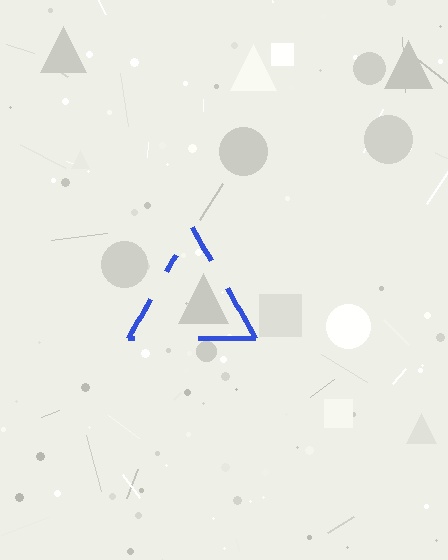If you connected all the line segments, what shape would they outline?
They would outline a triangle.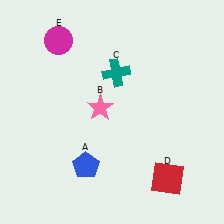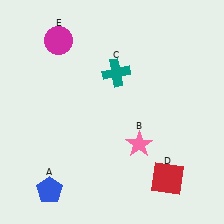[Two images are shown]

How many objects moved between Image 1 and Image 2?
2 objects moved between the two images.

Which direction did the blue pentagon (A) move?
The blue pentagon (A) moved left.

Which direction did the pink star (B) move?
The pink star (B) moved right.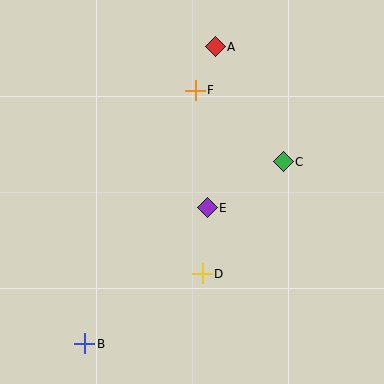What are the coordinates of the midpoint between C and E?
The midpoint between C and E is at (245, 185).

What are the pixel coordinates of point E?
Point E is at (207, 208).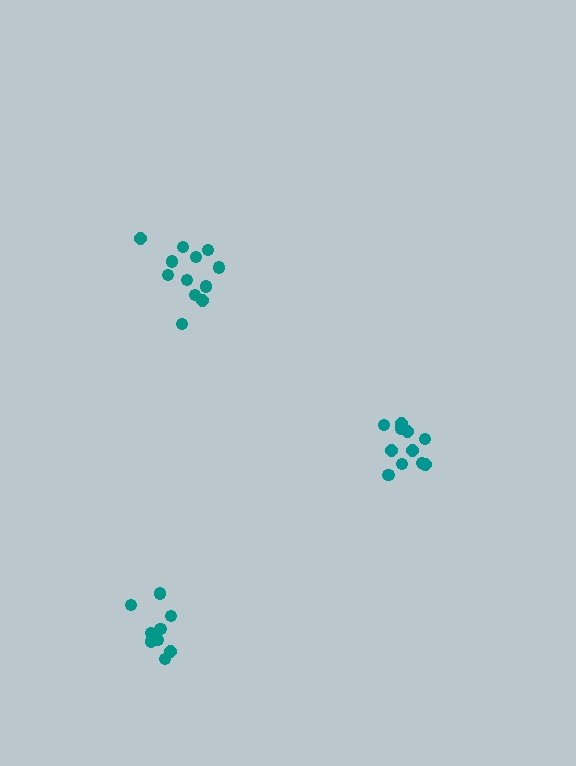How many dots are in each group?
Group 1: 9 dots, Group 2: 12 dots, Group 3: 12 dots (33 total).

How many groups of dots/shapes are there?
There are 3 groups.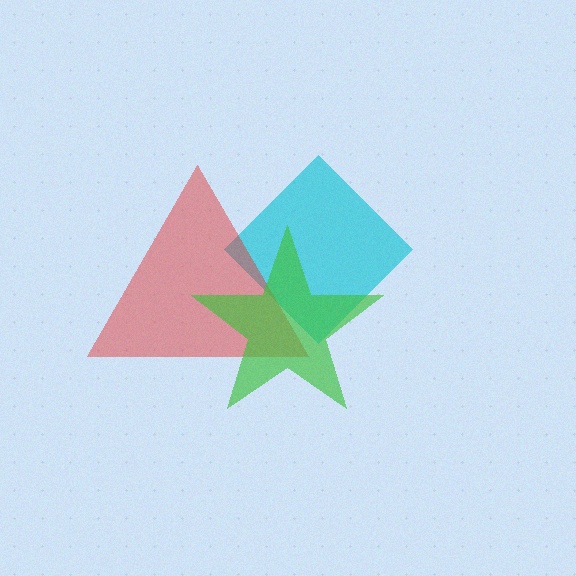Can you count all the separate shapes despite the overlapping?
Yes, there are 3 separate shapes.